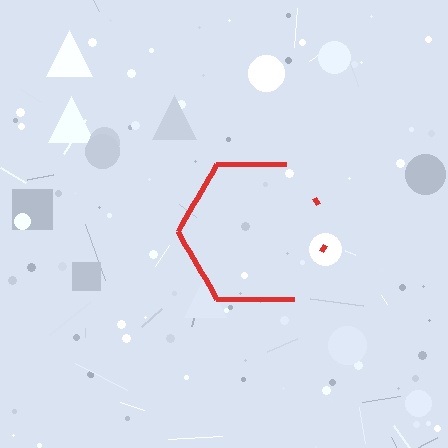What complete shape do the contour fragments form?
The contour fragments form a hexagon.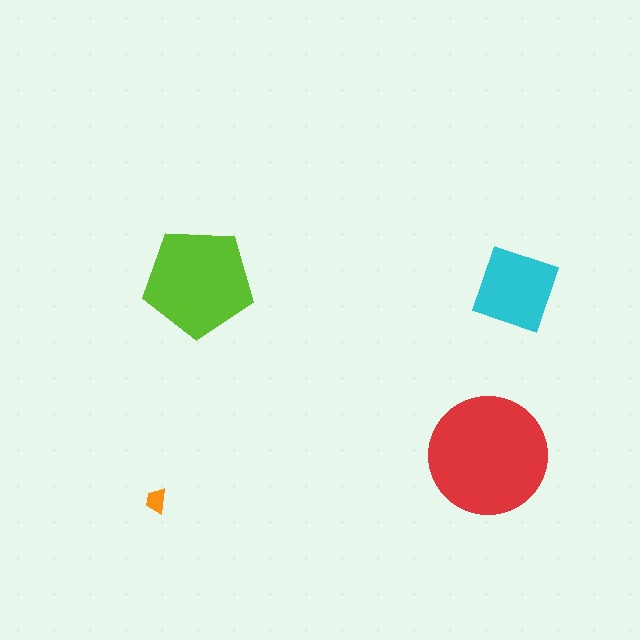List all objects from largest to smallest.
The red circle, the lime pentagon, the cyan square, the orange trapezoid.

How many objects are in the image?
There are 4 objects in the image.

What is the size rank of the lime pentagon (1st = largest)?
2nd.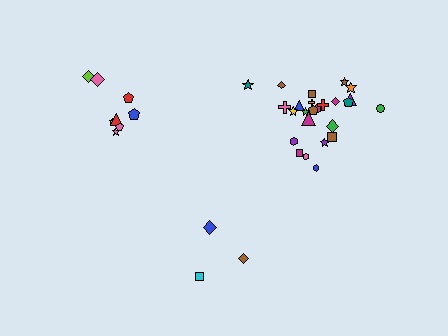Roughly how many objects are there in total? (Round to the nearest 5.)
Roughly 35 objects in total.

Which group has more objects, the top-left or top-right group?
The top-right group.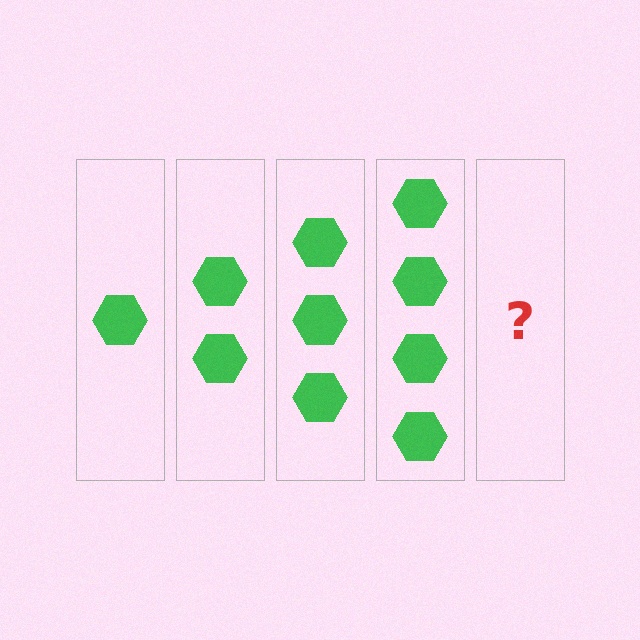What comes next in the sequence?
The next element should be 5 hexagons.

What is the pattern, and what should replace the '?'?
The pattern is that each step adds one more hexagon. The '?' should be 5 hexagons.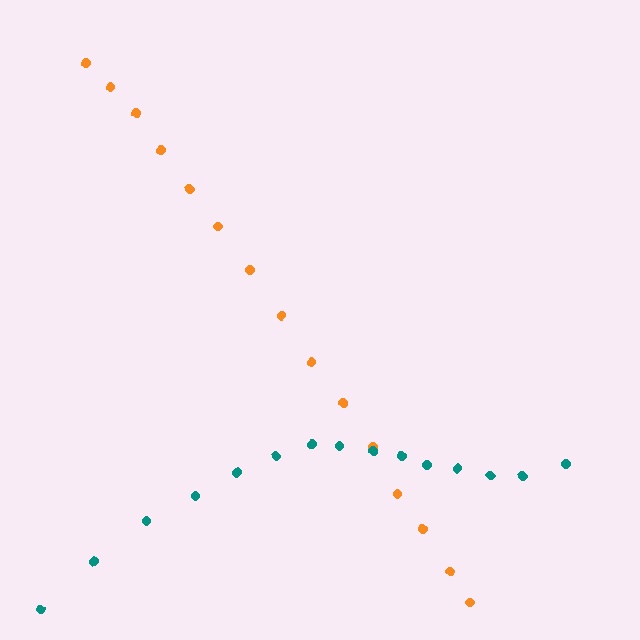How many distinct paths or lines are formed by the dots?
There are 2 distinct paths.